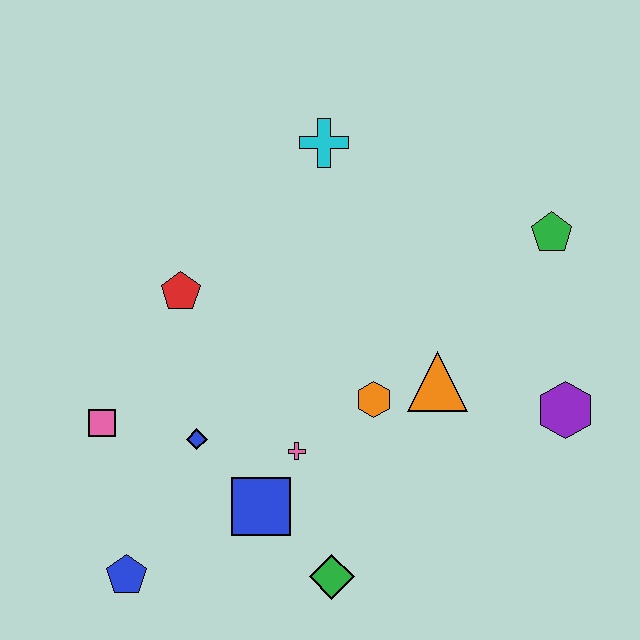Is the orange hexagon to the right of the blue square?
Yes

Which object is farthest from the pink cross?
The green pentagon is farthest from the pink cross.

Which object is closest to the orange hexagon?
The orange triangle is closest to the orange hexagon.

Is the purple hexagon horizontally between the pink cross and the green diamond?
No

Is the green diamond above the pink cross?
No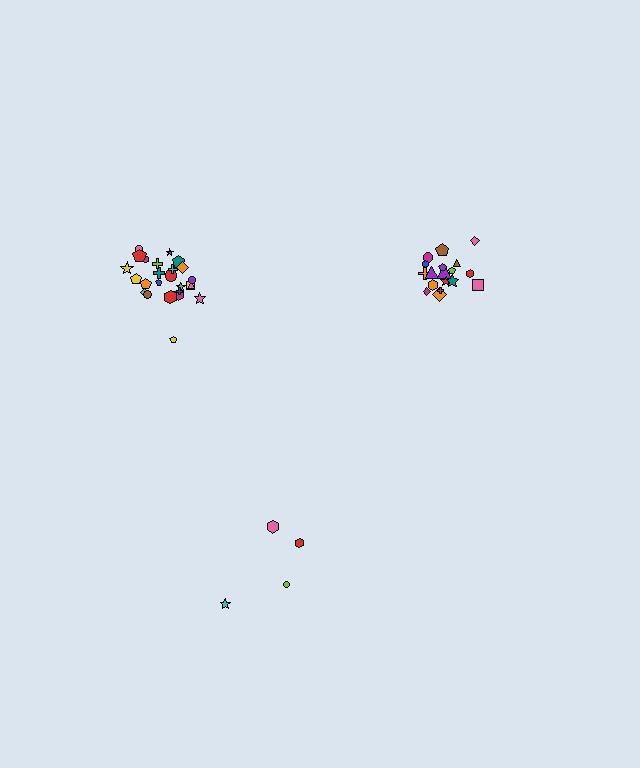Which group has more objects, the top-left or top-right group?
The top-left group.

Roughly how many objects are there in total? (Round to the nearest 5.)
Roughly 45 objects in total.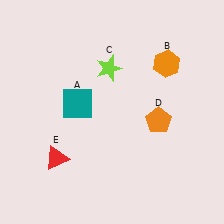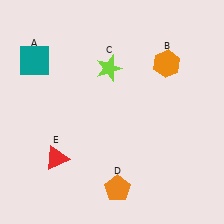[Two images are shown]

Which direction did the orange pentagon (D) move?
The orange pentagon (D) moved down.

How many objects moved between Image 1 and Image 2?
2 objects moved between the two images.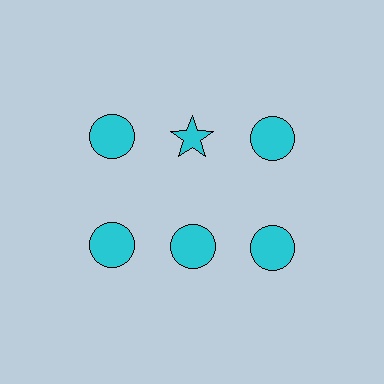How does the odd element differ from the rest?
It has a different shape: star instead of circle.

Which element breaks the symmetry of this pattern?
The cyan star in the top row, second from left column breaks the symmetry. All other shapes are cyan circles.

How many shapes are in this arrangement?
There are 6 shapes arranged in a grid pattern.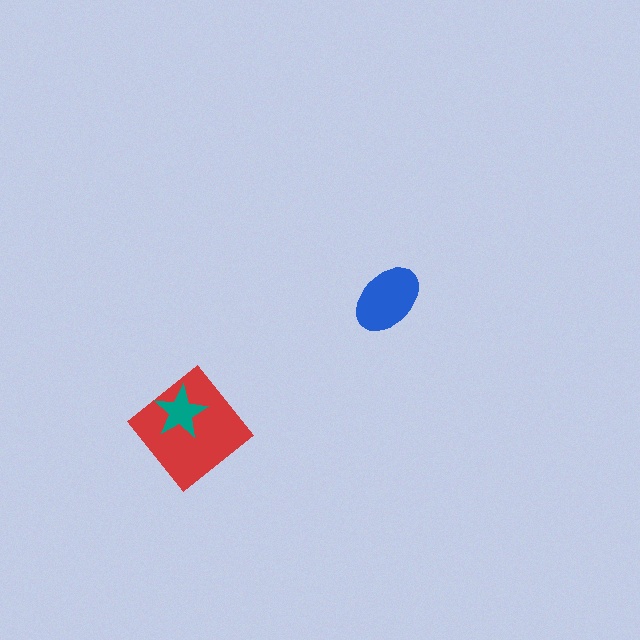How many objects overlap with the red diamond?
1 object overlaps with the red diamond.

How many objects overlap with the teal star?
1 object overlaps with the teal star.